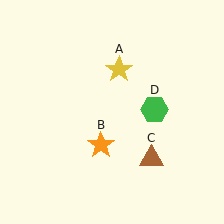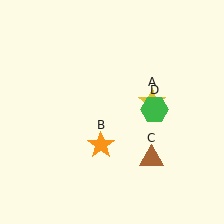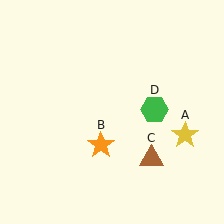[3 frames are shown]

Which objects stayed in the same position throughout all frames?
Orange star (object B) and brown triangle (object C) and green hexagon (object D) remained stationary.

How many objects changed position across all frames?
1 object changed position: yellow star (object A).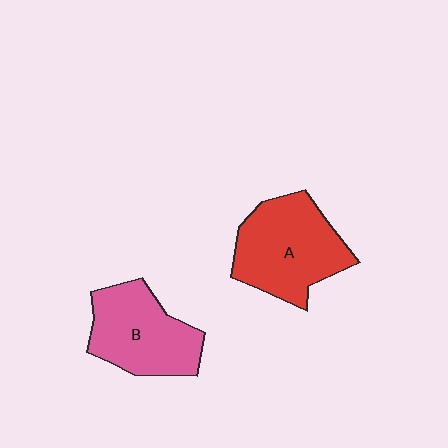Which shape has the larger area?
Shape A (red).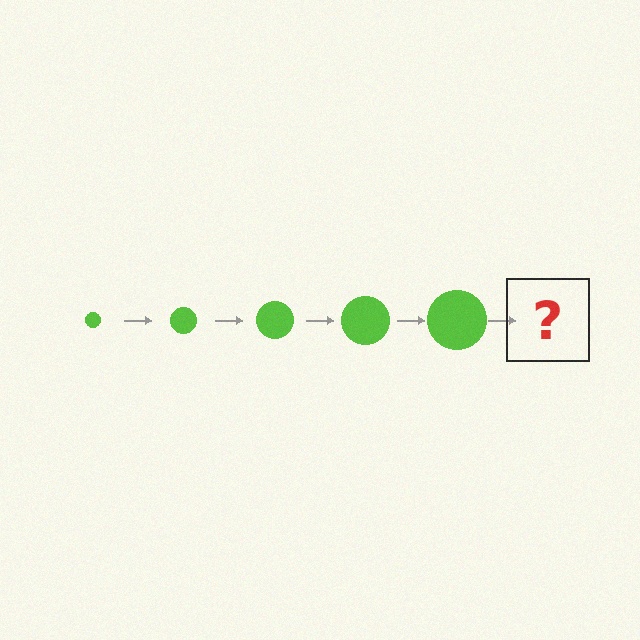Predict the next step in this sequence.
The next step is a lime circle, larger than the previous one.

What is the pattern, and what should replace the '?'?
The pattern is that the circle gets progressively larger each step. The '?' should be a lime circle, larger than the previous one.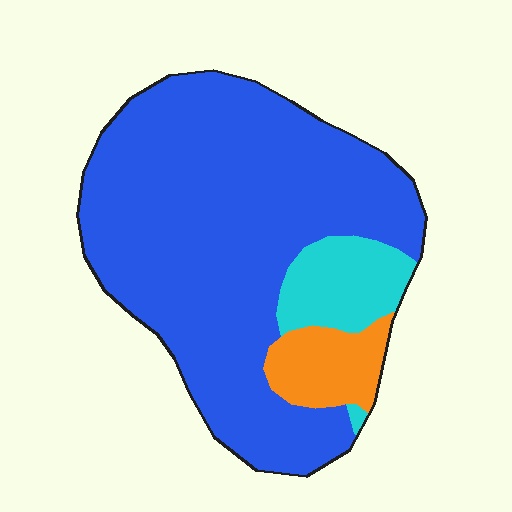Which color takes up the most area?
Blue, at roughly 80%.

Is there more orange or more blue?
Blue.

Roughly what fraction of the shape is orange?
Orange covers 9% of the shape.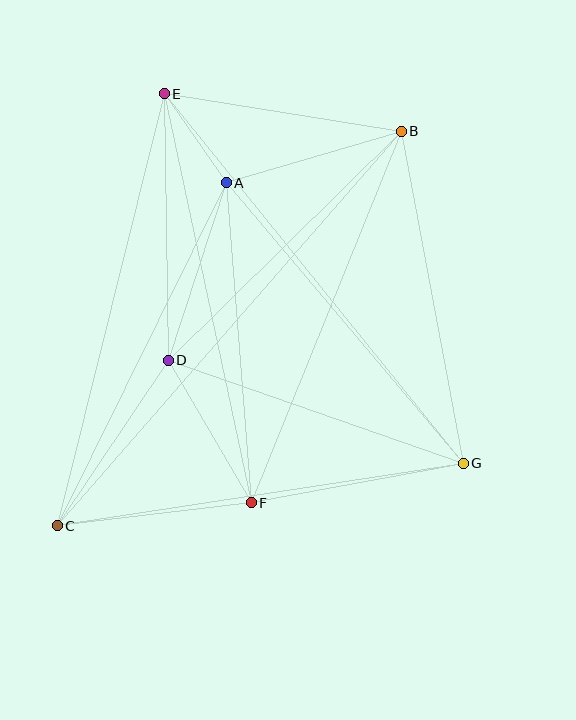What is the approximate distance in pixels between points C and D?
The distance between C and D is approximately 199 pixels.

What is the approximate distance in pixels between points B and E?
The distance between B and E is approximately 240 pixels.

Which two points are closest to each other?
Points A and E are closest to each other.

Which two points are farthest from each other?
Points B and C are farthest from each other.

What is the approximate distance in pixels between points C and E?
The distance between C and E is approximately 445 pixels.